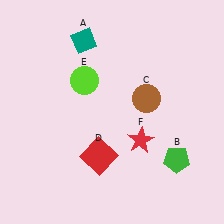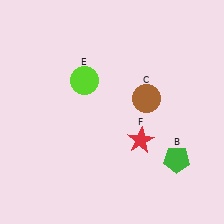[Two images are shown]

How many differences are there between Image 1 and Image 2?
There are 2 differences between the two images.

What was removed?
The red square (D), the teal diamond (A) were removed in Image 2.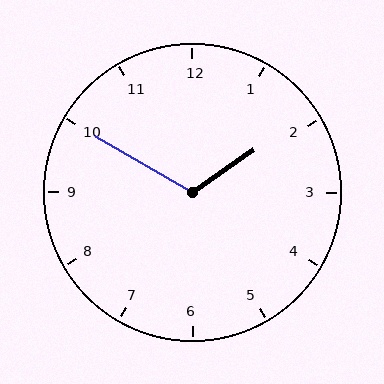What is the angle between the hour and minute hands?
Approximately 115 degrees.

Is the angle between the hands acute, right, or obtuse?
It is obtuse.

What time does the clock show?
1:50.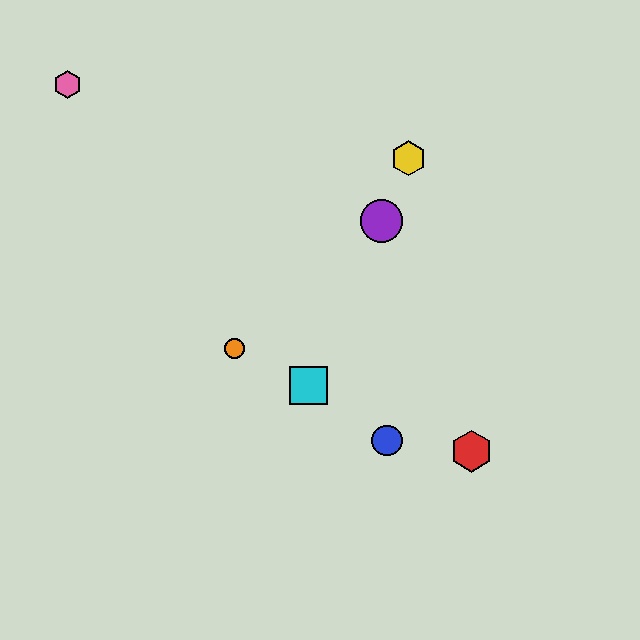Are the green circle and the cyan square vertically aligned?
Yes, both are at x≈308.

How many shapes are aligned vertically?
2 shapes (the green circle, the cyan square) are aligned vertically.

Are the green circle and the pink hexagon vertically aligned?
No, the green circle is at x≈308 and the pink hexagon is at x≈68.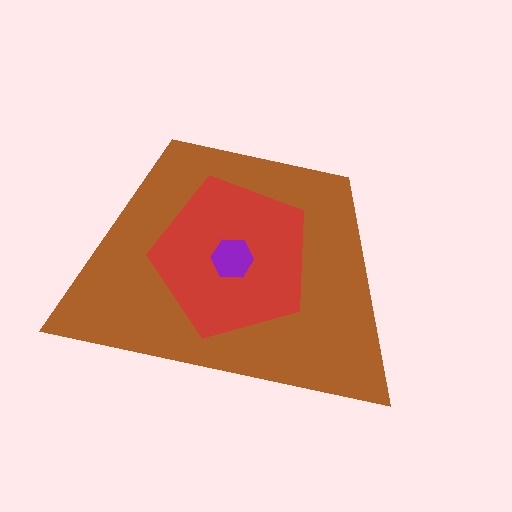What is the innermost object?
The purple hexagon.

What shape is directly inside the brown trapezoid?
The red pentagon.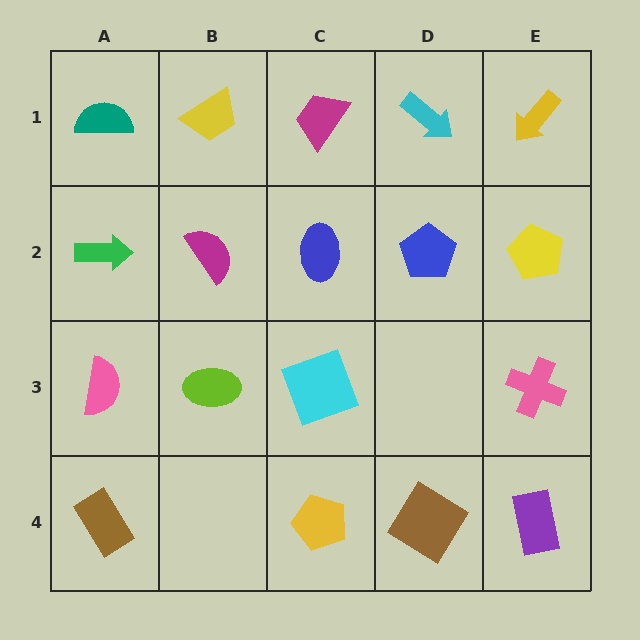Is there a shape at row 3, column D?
No, that cell is empty.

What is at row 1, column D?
A cyan arrow.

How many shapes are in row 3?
4 shapes.